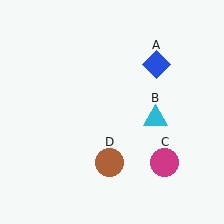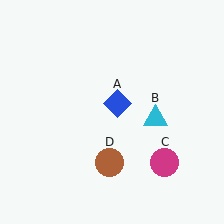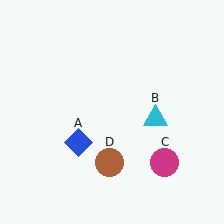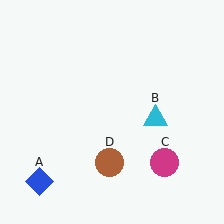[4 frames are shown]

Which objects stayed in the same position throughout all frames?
Cyan triangle (object B) and magenta circle (object C) and brown circle (object D) remained stationary.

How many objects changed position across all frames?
1 object changed position: blue diamond (object A).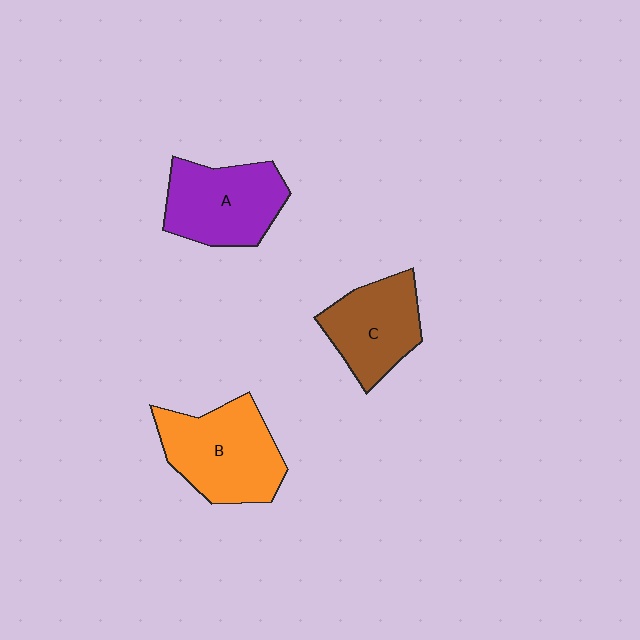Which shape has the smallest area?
Shape C (brown).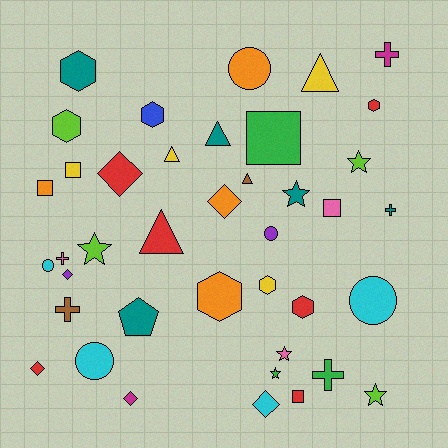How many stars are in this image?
There are 6 stars.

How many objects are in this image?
There are 40 objects.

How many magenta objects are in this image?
There are 2 magenta objects.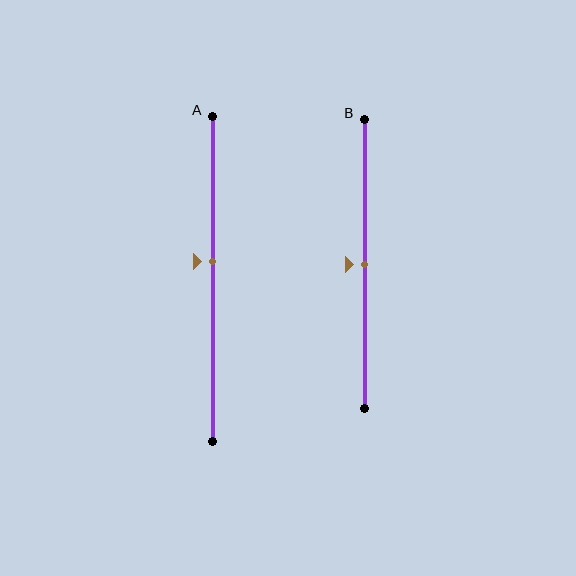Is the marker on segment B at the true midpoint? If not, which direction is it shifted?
Yes, the marker on segment B is at the true midpoint.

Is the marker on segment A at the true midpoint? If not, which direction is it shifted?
No, the marker on segment A is shifted upward by about 5% of the segment length.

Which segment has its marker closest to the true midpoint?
Segment B has its marker closest to the true midpoint.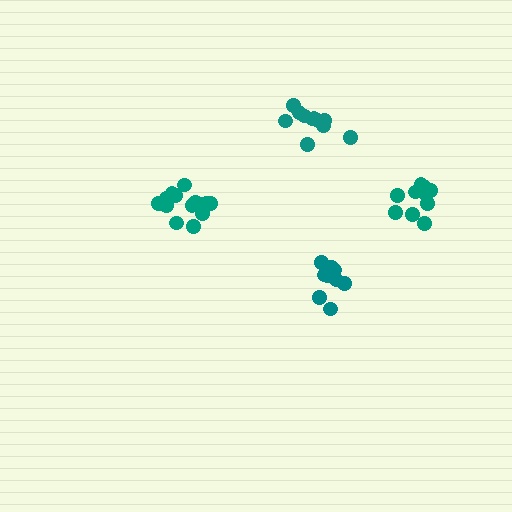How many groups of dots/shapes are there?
There are 4 groups.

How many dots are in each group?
Group 1: 11 dots, Group 2: 16 dots, Group 3: 11 dots, Group 4: 10 dots (48 total).